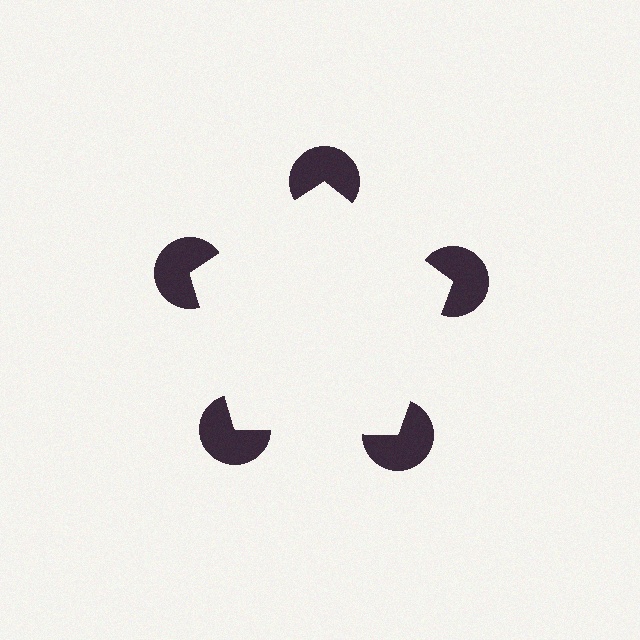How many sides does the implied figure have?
5 sides.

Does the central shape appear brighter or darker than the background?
It typically appears slightly brighter than the background, even though no actual brightness change is drawn.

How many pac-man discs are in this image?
There are 5 — one at each vertex of the illusory pentagon.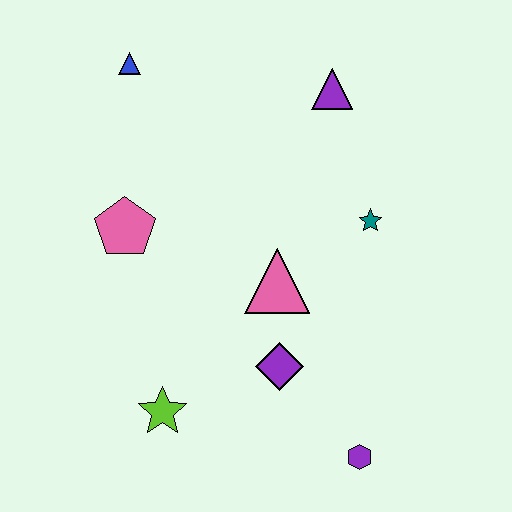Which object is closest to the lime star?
The purple diamond is closest to the lime star.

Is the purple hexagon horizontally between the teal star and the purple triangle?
Yes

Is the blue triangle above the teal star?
Yes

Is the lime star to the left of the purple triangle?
Yes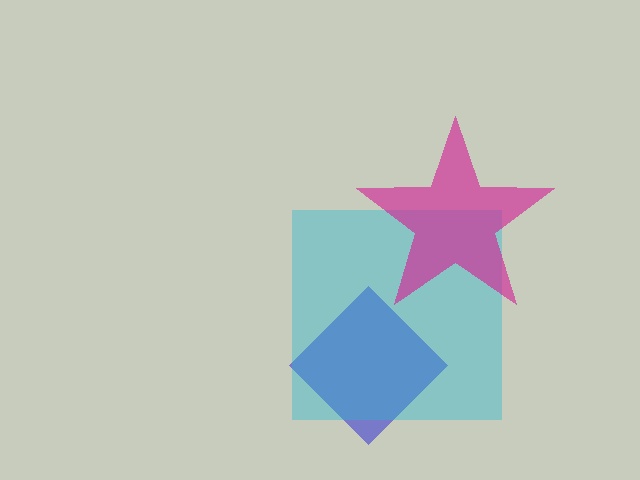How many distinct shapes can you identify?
There are 3 distinct shapes: a blue diamond, a cyan square, a magenta star.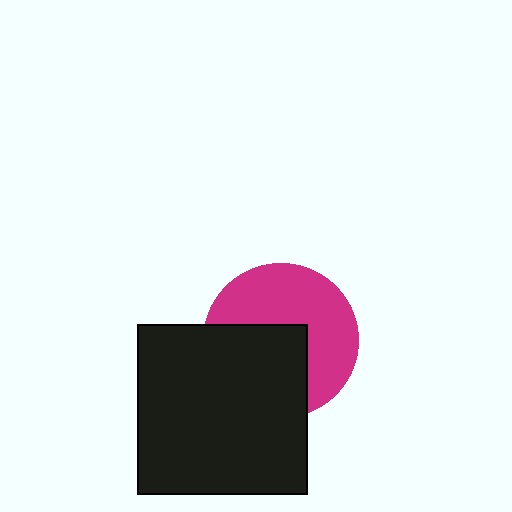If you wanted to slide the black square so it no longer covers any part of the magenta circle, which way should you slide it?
Slide it toward the lower-left — that is the most direct way to separate the two shapes.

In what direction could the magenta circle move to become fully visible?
The magenta circle could move toward the upper-right. That would shift it out from behind the black square entirely.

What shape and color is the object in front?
The object in front is a black square.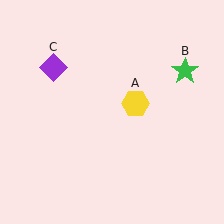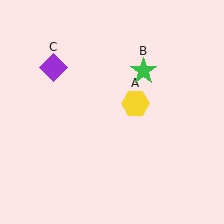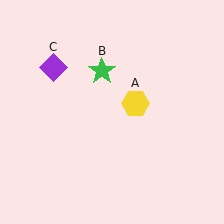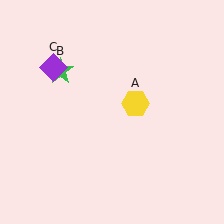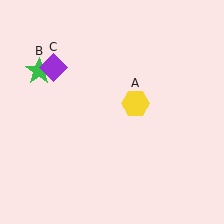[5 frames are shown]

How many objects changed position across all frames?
1 object changed position: green star (object B).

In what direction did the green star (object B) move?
The green star (object B) moved left.